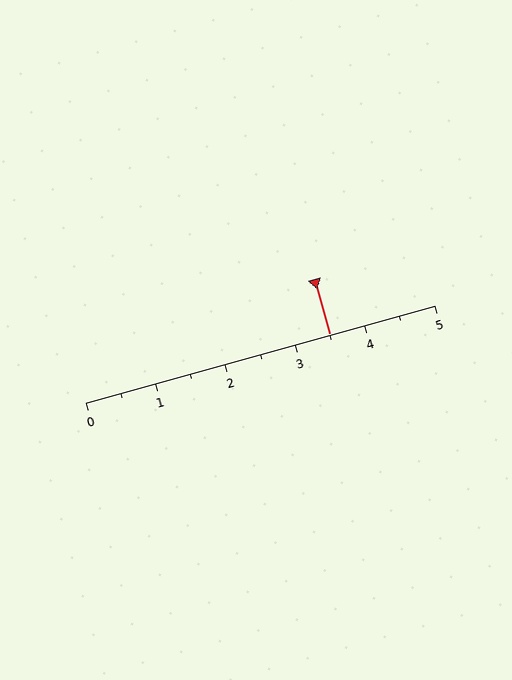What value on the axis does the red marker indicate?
The marker indicates approximately 3.5.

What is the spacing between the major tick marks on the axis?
The major ticks are spaced 1 apart.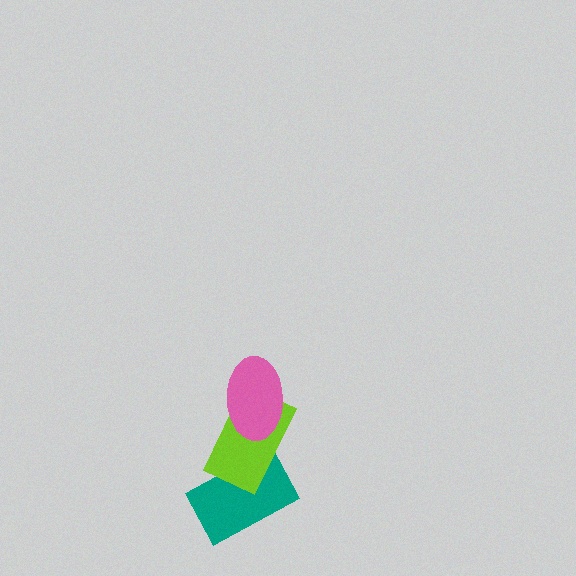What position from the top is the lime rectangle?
The lime rectangle is 2nd from the top.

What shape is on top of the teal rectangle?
The lime rectangle is on top of the teal rectangle.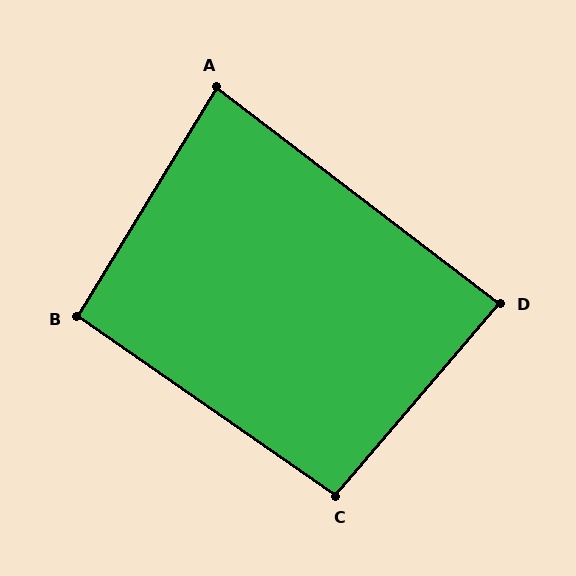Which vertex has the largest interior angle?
C, at approximately 96 degrees.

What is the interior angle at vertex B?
Approximately 93 degrees (approximately right).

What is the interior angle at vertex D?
Approximately 87 degrees (approximately right).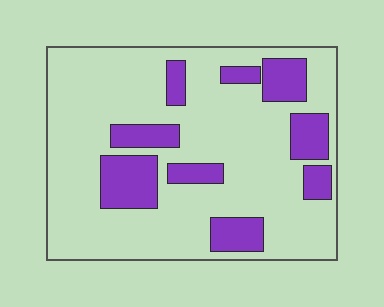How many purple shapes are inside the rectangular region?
9.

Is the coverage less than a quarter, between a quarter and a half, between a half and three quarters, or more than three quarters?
Less than a quarter.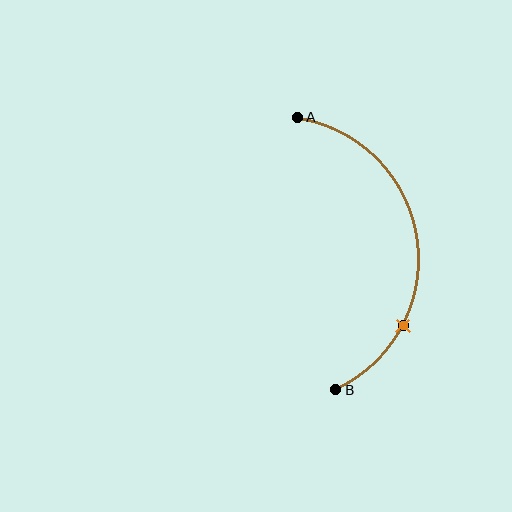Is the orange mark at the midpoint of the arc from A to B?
No. The orange mark lies on the arc but is closer to endpoint B. The arc midpoint would be at the point on the curve equidistant along the arc from both A and B.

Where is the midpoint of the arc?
The arc midpoint is the point on the curve farthest from the straight line joining A and B. It sits to the right of that line.